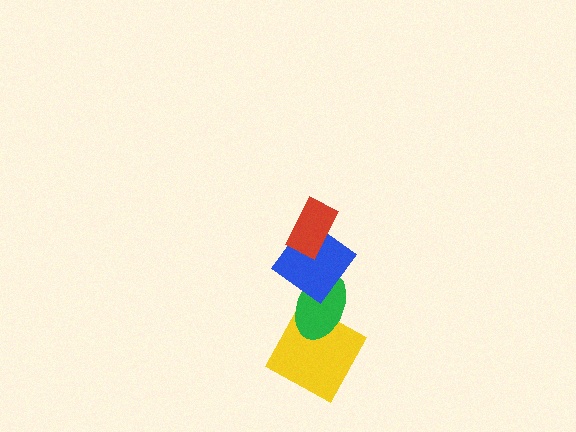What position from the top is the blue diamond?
The blue diamond is 2nd from the top.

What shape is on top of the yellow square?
The green ellipse is on top of the yellow square.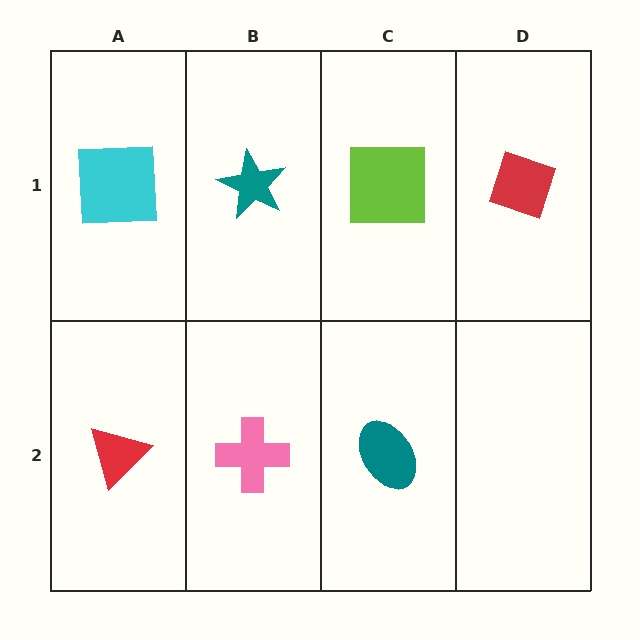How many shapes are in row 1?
4 shapes.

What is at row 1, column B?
A teal star.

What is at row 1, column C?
A lime square.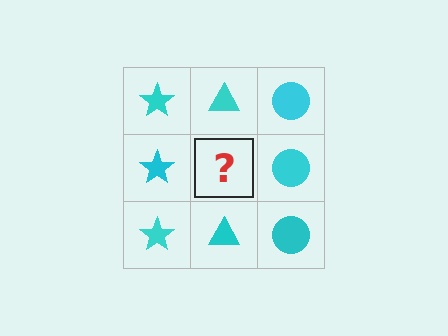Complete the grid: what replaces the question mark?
The question mark should be replaced with a cyan triangle.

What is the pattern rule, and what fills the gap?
The rule is that each column has a consistent shape. The gap should be filled with a cyan triangle.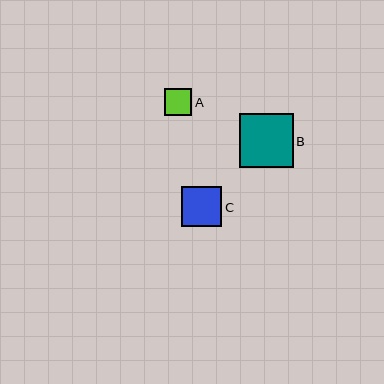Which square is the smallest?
Square A is the smallest with a size of approximately 27 pixels.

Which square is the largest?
Square B is the largest with a size of approximately 54 pixels.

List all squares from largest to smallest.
From largest to smallest: B, C, A.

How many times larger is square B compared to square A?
Square B is approximately 2.0 times the size of square A.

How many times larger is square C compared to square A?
Square C is approximately 1.5 times the size of square A.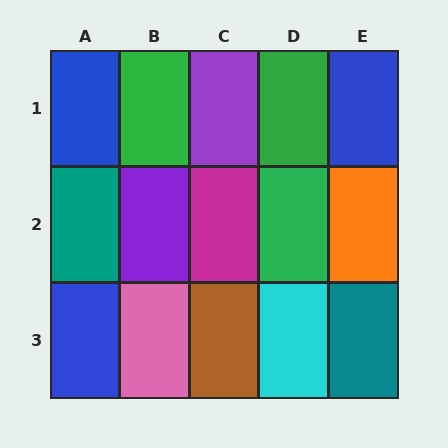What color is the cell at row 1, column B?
Green.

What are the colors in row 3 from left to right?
Blue, pink, brown, cyan, teal.